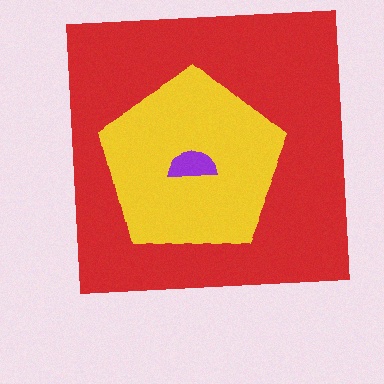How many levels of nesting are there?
3.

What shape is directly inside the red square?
The yellow pentagon.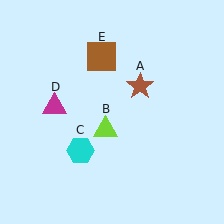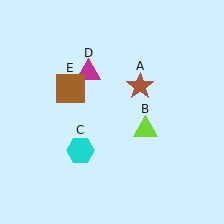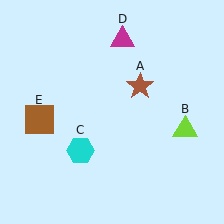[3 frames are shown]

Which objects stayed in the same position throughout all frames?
Brown star (object A) and cyan hexagon (object C) remained stationary.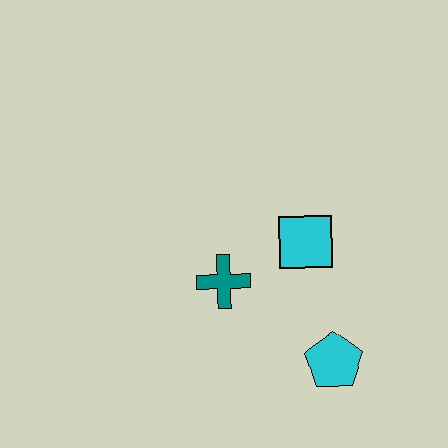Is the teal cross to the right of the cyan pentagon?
No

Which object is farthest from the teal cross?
The cyan pentagon is farthest from the teal cross.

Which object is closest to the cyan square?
The teal cross is closest to the cyan square.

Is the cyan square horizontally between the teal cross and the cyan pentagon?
Yes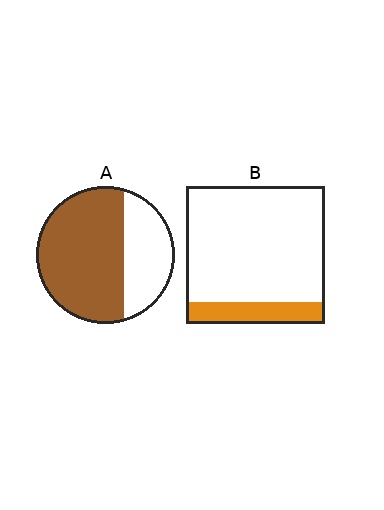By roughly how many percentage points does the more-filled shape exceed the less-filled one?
By roughly 50 percentage points (A over B).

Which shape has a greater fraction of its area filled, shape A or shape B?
Shape A.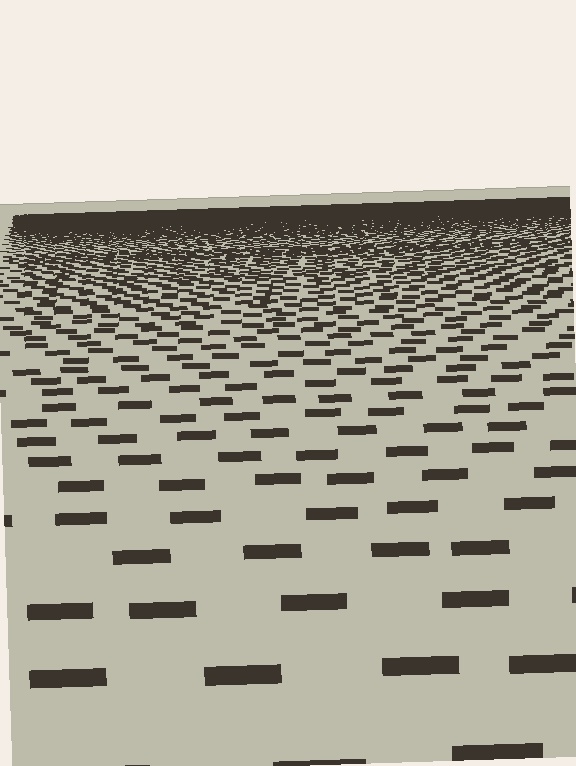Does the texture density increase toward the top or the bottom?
Density increases toward the top.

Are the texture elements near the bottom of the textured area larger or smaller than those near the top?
Larger. Near the bottom, elements are closer to the viewer and appear at a bigger on-screen size.